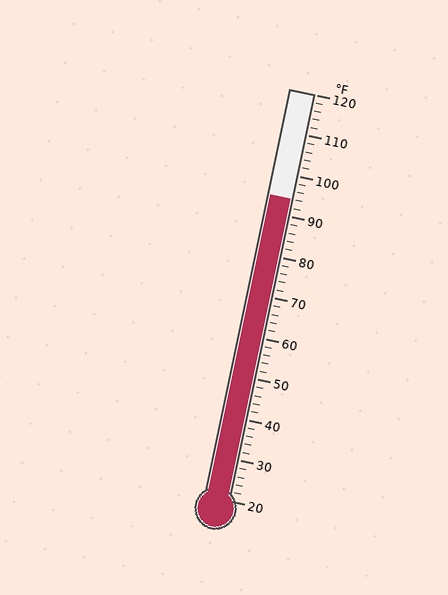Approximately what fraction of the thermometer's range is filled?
The thermometer is filled to approximately 75% of its range.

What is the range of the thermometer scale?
The thermometer scale ranges from 20°F to 120°F.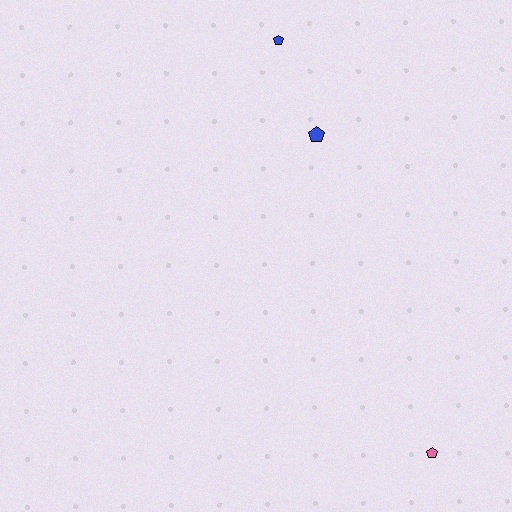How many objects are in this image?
There are 3 objects.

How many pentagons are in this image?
There are 3 pentagons.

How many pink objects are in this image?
There is 1 pink object.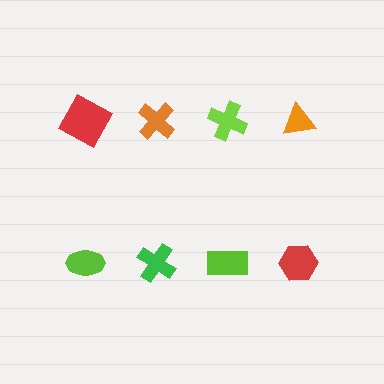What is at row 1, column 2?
An orange cross.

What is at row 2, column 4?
A red hexagon.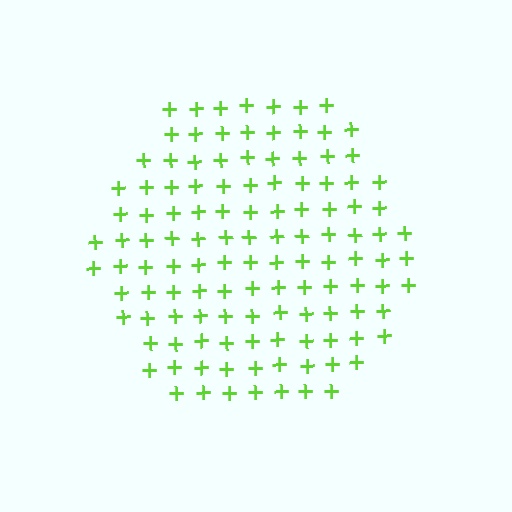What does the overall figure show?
The overall figure shows a hexagon.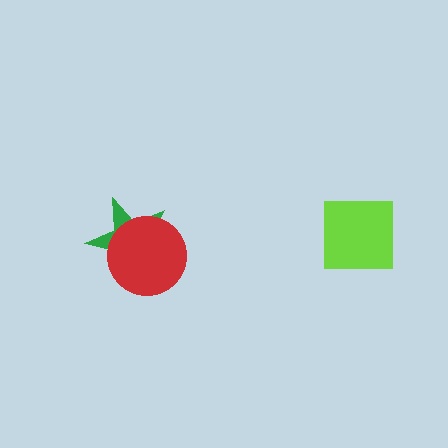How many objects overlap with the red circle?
1 object overlaps with the red circle.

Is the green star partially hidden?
Yes, it is partially covered by another shape.